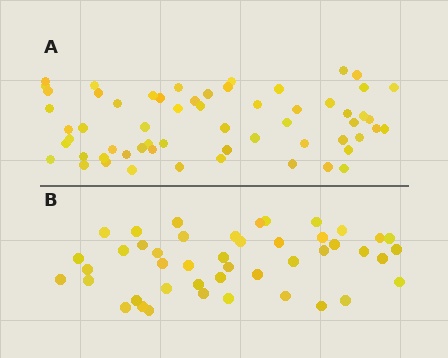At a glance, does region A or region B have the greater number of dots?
Region A (the top region) has more dots.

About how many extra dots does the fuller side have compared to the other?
Region A has approximately 15 more dots than region B.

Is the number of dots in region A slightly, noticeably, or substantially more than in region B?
Region A has noticeably more, but not dramatically so. The ratio is roughly 1.3 to 1.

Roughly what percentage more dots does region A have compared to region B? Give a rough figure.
About 35% more.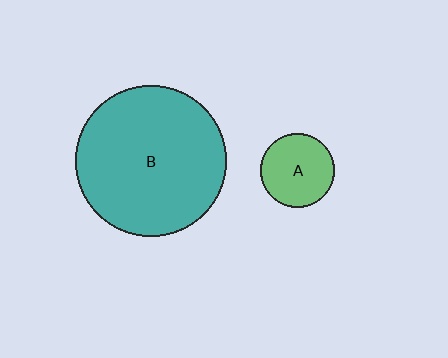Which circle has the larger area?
Circle B (teal).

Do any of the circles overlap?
No, none of the circles overlap.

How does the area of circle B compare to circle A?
Approximately 4.1 times.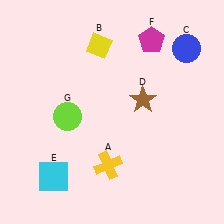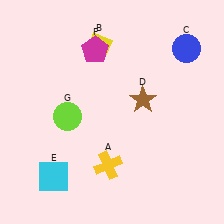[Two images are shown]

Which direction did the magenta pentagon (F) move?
The magenta pentagon (F) moved left.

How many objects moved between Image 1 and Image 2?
1 object moved between the two images.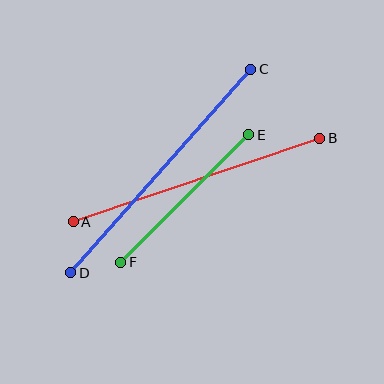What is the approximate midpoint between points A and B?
The midpoint is at approximately (197, 180) pixels.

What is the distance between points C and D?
The distance is approximately 271 pixels.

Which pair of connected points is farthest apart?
Points C and D are farthest apart.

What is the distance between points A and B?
The distance is approximately 260 pixels.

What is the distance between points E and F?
The distance is approximately 181 pixels.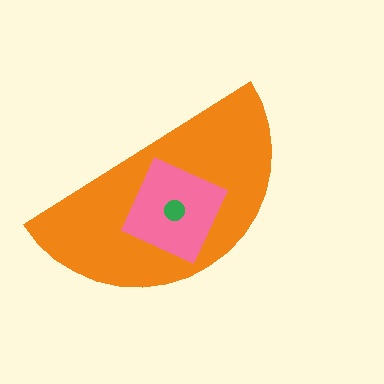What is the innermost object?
The green circle.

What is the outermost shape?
The orange semicircle.